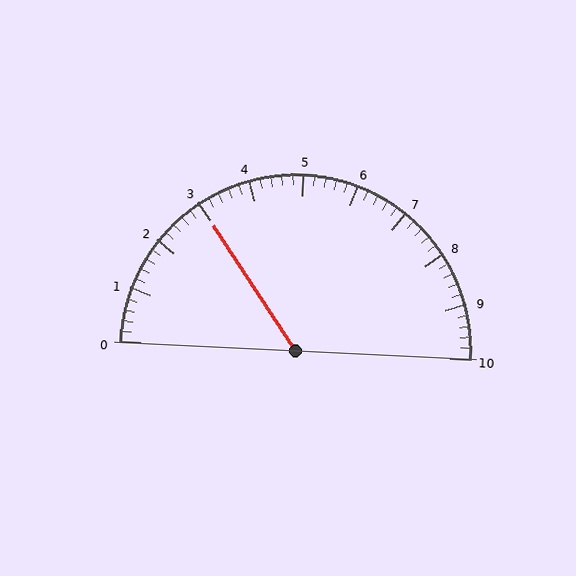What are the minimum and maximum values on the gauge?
The gauge ranges from 0 to 10.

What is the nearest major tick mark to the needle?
The nearest major tick mark is 3.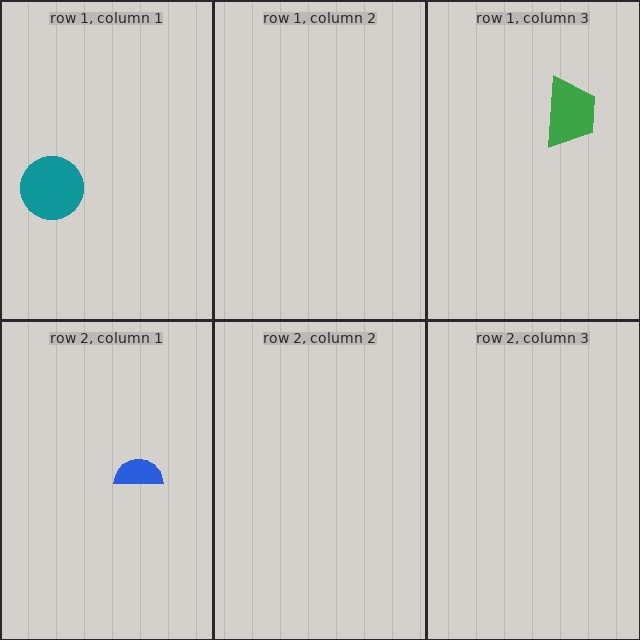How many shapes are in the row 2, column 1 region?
1.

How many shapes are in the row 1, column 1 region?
1.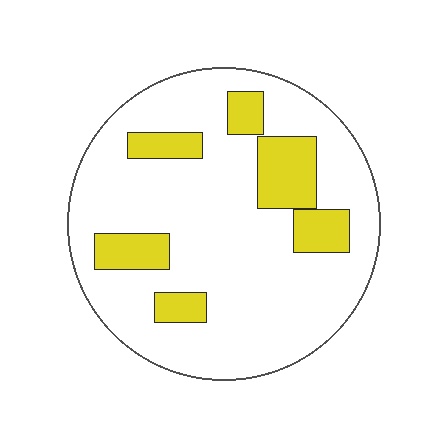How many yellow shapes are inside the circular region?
6.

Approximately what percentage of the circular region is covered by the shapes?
Approximately 20%.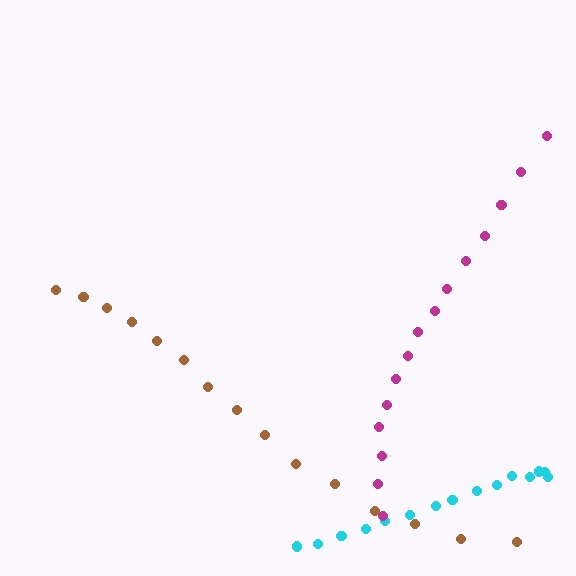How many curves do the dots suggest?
There are 3 distinct paths.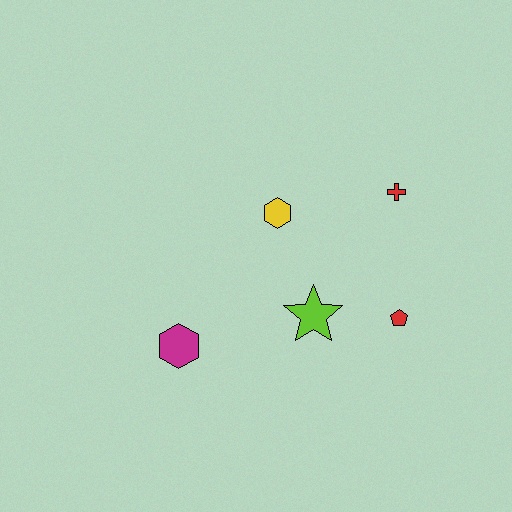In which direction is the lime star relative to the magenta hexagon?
The lime star is to the right of the magenta hexagon.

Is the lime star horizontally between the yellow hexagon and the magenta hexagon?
No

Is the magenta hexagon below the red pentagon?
Yes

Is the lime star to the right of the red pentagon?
No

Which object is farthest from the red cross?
The magenta hexagon is farthest from the red cross.